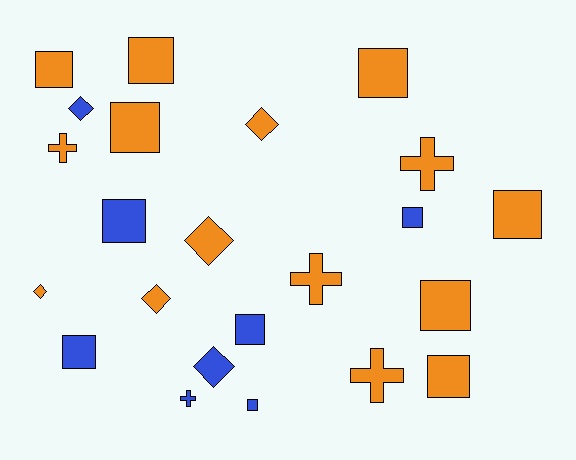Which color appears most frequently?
Orange, with 15 objects.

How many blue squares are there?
There are 5 blue squares.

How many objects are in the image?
There are 23 objects.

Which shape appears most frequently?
Square, with 12 objects.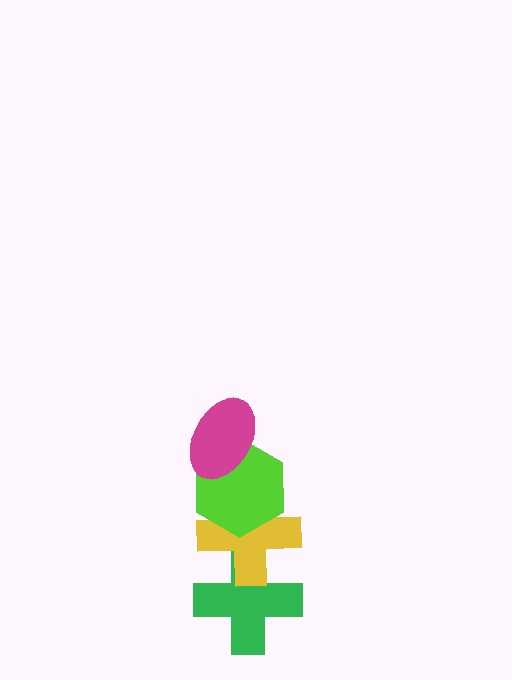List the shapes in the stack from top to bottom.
From top to bottom: the magenta ellipse, the lime hexagon, the yellow cross, the green cross.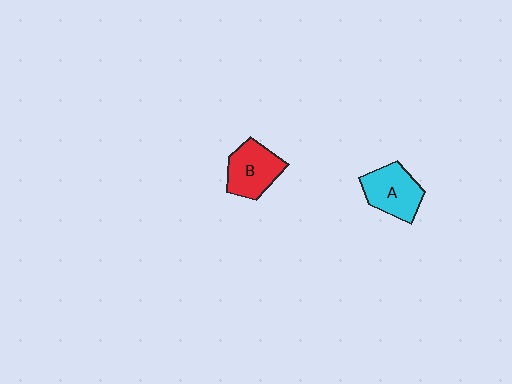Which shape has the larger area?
Shape A (cyan).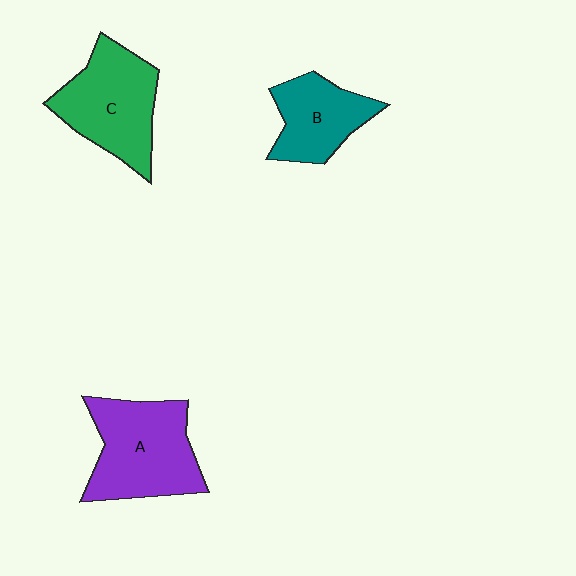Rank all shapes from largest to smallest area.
From largest to smallest: A (purple), C (green), B (teal).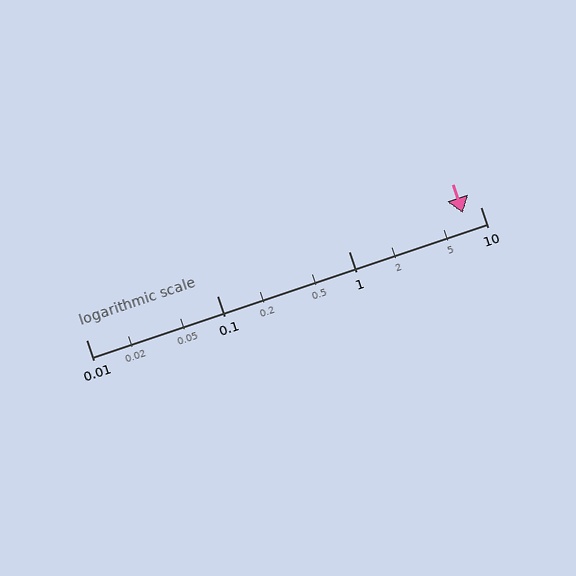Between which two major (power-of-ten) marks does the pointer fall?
The pointer is between 1 and 10.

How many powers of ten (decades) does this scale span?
The scale spans 3 decades, from 0.01 to 10.